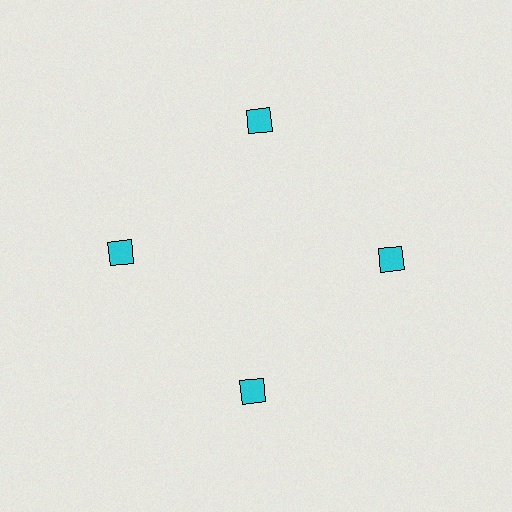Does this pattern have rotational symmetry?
Yes, this pattern has 4-fold rotational symmetry. It looks the same after rotating 90 degrees around the center.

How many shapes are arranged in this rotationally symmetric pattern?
There are 4 shapes, arranged in 4 groups of 1.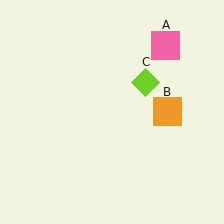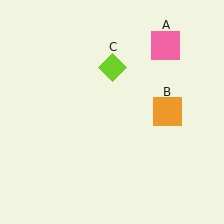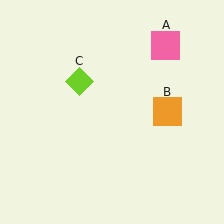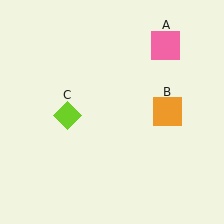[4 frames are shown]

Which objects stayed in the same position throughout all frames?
Pink square (object A) and orange square (object B) remained stationary.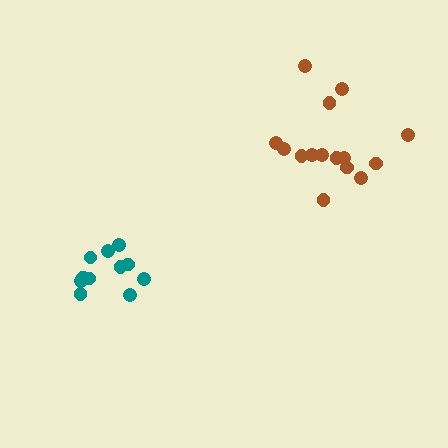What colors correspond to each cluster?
The clusters are colored: teal, brown.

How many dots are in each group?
Group 1: 11 dots, Group 2: 15 dots (26 total).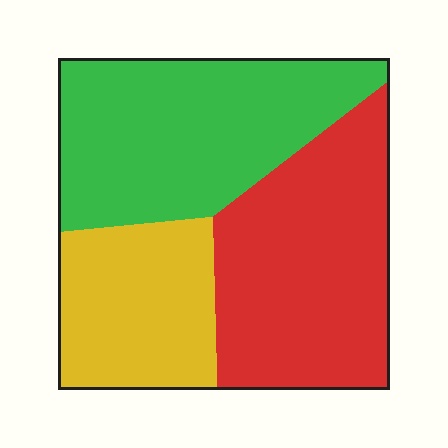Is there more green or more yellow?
Green.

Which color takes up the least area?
Yellow, at roughly 25%.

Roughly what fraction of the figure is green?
Green takes up about three eighths (3/8) of the figure.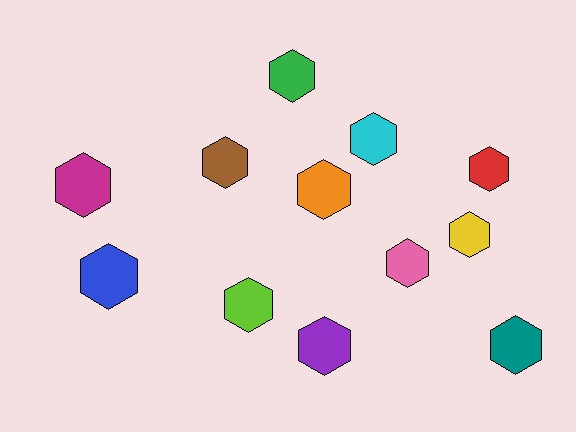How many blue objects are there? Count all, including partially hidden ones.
There is 1 blue object.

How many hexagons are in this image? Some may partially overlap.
There are 12 hexagons.